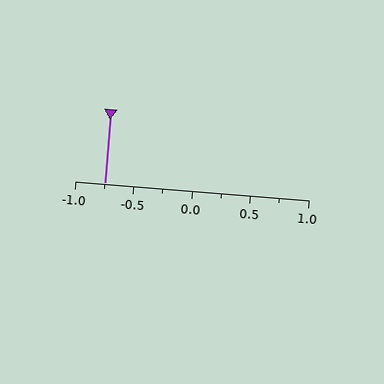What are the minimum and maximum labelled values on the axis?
The axis runs from -1.0 to 1.0.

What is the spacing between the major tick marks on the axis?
The major ticks are spaced 0.5 apart.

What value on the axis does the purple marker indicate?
The marker indicates approximately -0.75.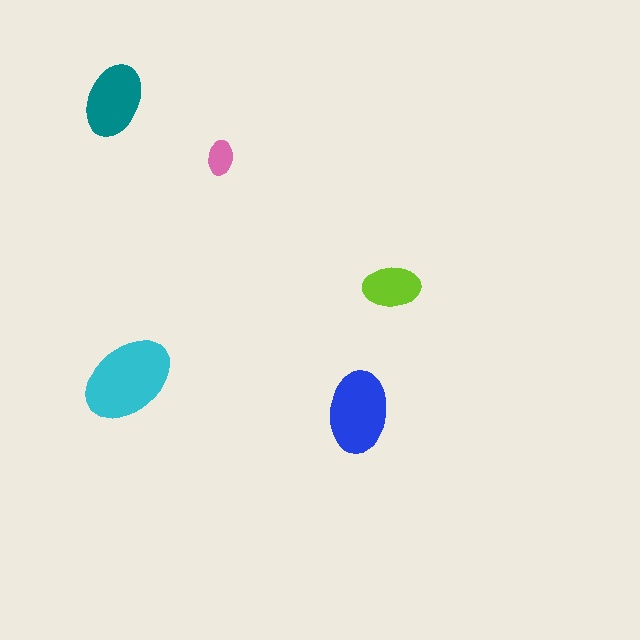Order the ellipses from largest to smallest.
the cyan one, the blue one, the teal one, the lime one, the pink one.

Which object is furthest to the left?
The teal ellipse is leftmost.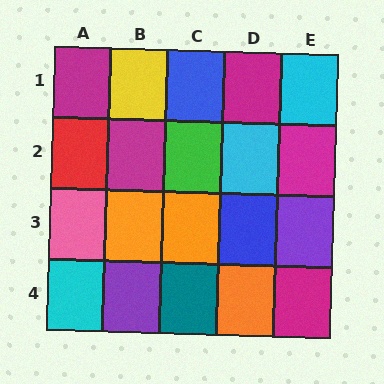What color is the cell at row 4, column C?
Teal.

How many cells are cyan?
3 cells are cyan.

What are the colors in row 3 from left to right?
Pink, orange, orange, blue, purple.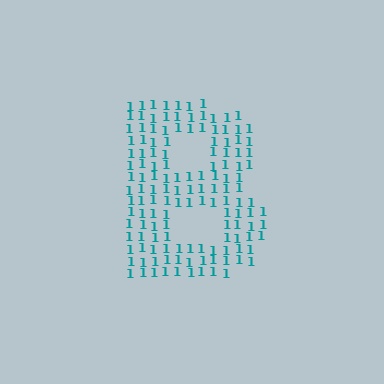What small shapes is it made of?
It is made of small digit 1's.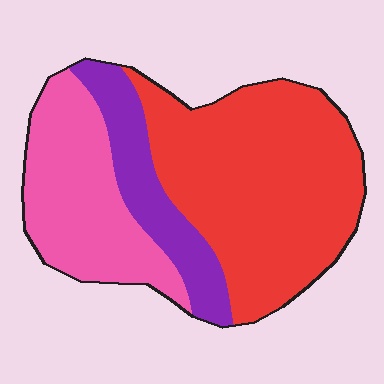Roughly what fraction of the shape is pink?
Pink covers 29% of the shape.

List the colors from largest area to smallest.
From largest to smallest: red, pink, purple.